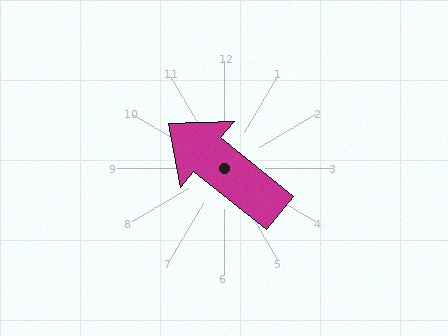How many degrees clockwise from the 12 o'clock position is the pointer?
Approximately 309 degrees.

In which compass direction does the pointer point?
Northwest.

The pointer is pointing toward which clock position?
Roughly 10 o'clock.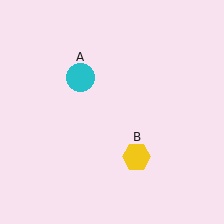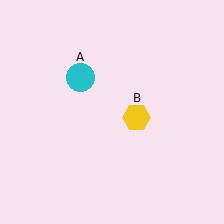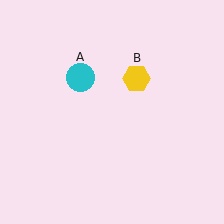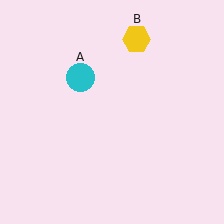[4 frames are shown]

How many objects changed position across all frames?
1 object changed position: yellow hexagon (object B).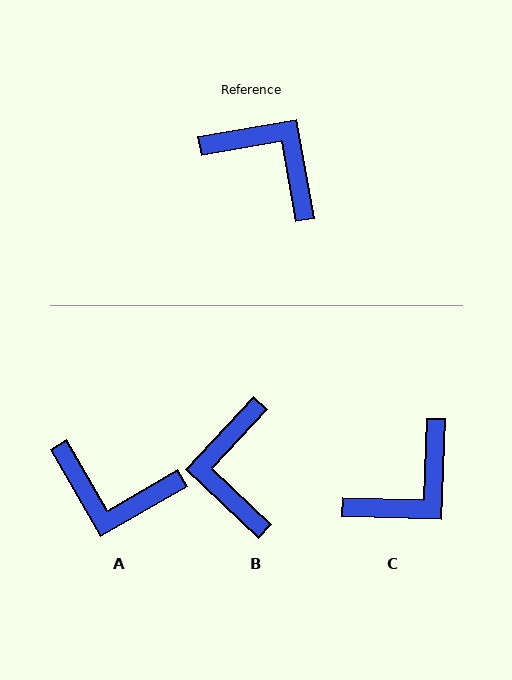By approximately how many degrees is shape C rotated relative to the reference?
Approximately 102 degrees clockwise.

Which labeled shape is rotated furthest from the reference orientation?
A, about 160 degrees away.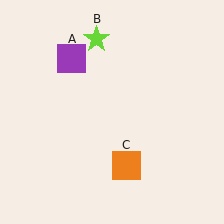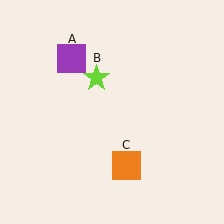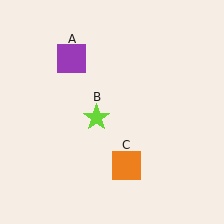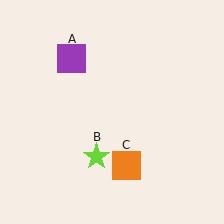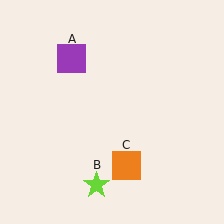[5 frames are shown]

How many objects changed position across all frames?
1 object changed position: lime star (object B).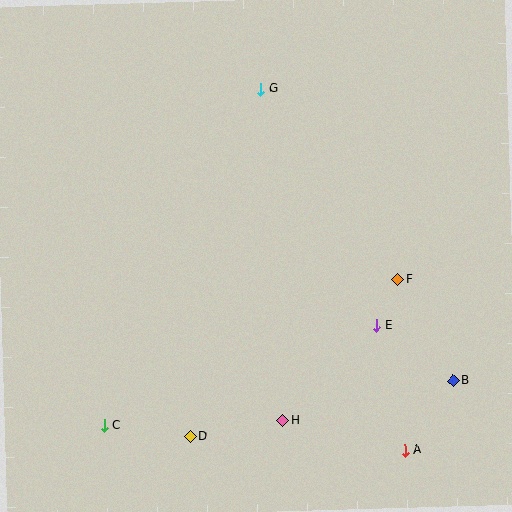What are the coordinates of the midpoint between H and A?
The midpoint between H and A is at (344, 435).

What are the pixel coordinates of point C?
Point C is at (104, 426).